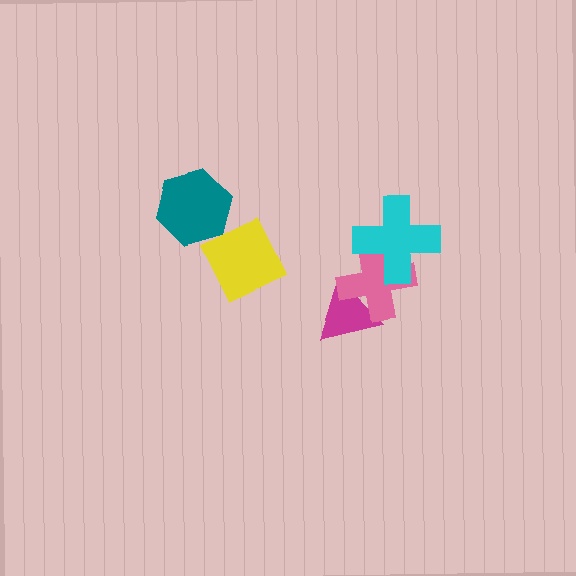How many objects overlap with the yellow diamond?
1 object overlaps with the yellow diamond.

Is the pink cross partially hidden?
Yes, it is partially covered by another shape.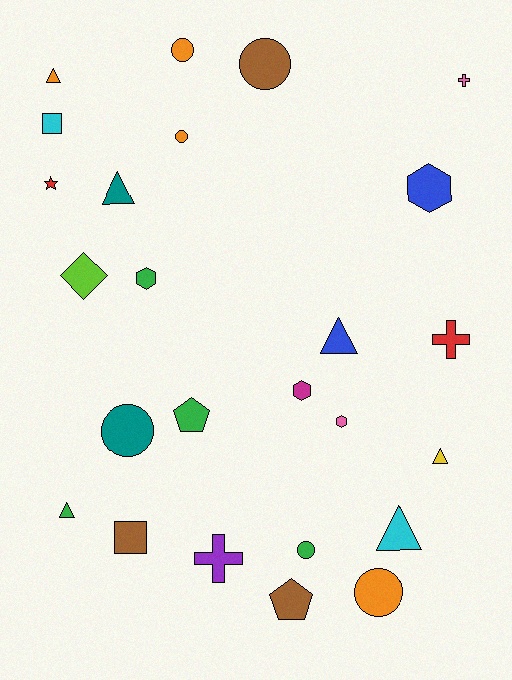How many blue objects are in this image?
There are 2 blue objects.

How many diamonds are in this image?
There is 1 diamond.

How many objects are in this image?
There are 25 objects.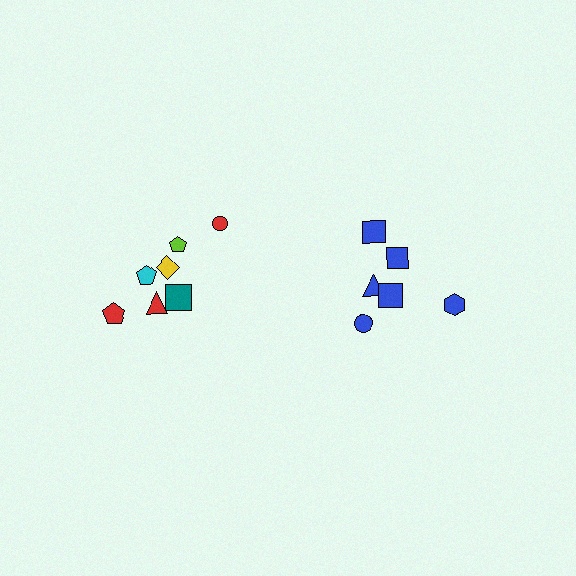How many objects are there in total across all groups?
There are 14 objects.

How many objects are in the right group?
There are 6 objects.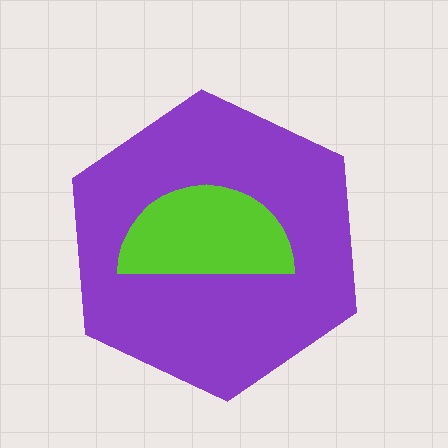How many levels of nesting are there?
2.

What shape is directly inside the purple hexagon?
The lime semicircle.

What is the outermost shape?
The purple hexagon.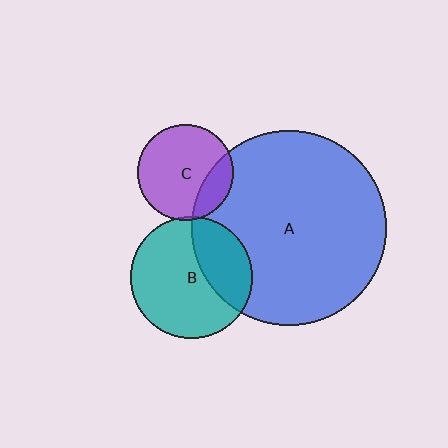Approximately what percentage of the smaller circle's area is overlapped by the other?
Approximately 5%.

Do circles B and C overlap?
Yes.